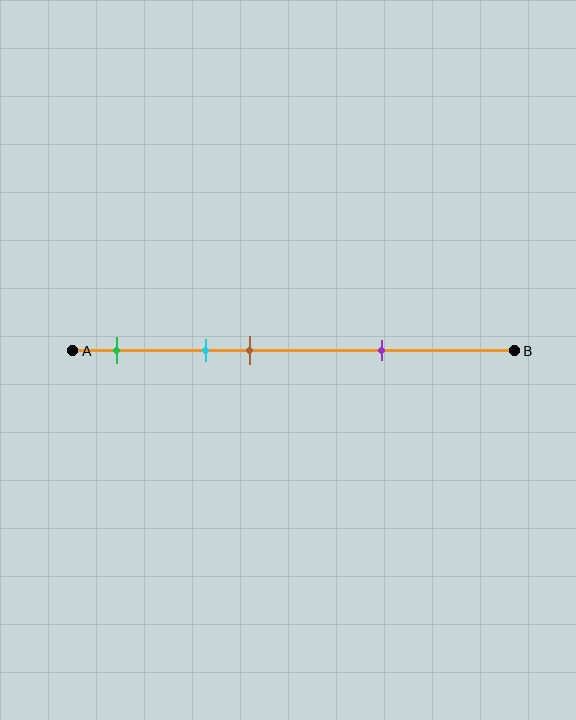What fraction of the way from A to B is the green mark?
The green mark is approximately 10% (0.1) of the way from A to B.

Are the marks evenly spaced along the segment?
No, the marks are not evenly spaced.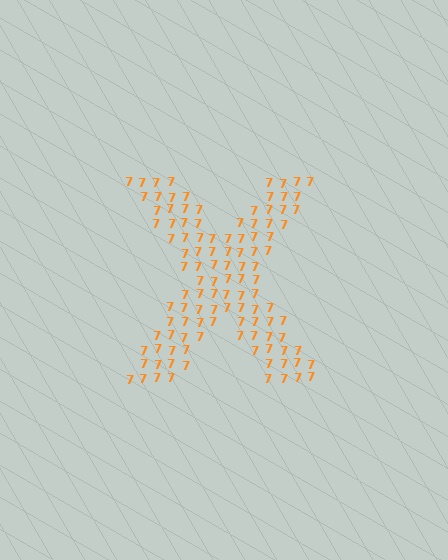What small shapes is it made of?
It is made of small digit 7's.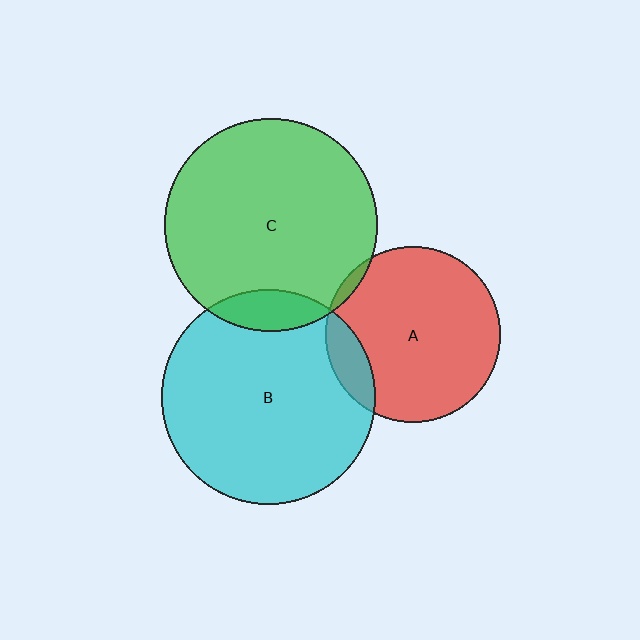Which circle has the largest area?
Circle B (cyan).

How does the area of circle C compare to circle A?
Approximately 1.5 times.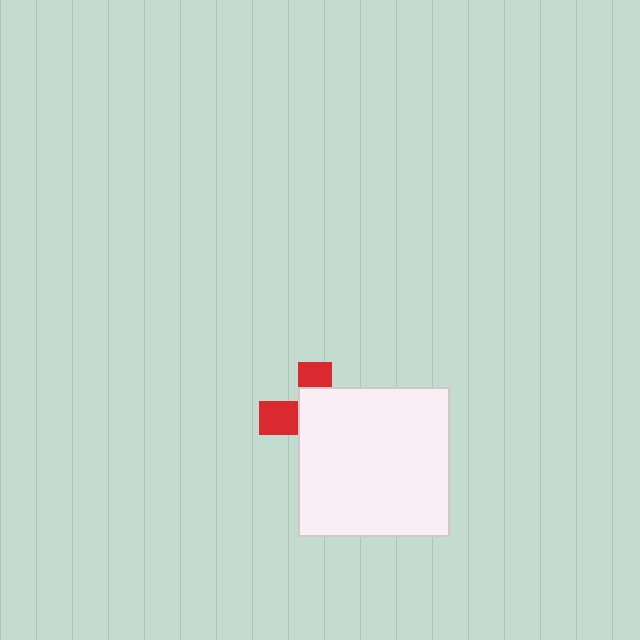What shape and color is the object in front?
The object in front is a white rectangle.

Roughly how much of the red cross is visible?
A small part of it is visible (roughly 34%).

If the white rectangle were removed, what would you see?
You would see the complete red cross.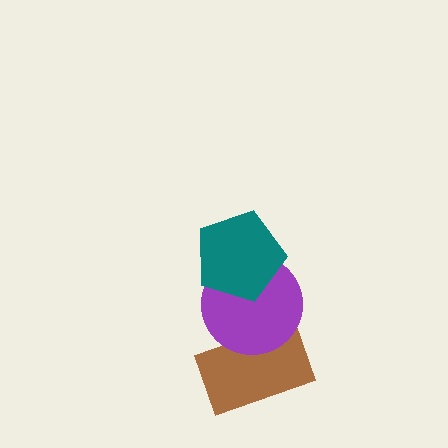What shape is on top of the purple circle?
The teal pentagon is on top of the purple circle.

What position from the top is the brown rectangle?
The brown rectangle is 3rd from the top.